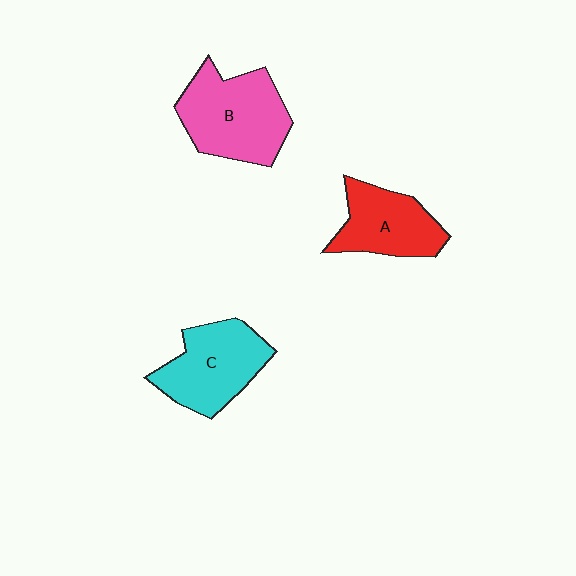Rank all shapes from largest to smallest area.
From largest to smallest: B (pink), C (cyan), A (red).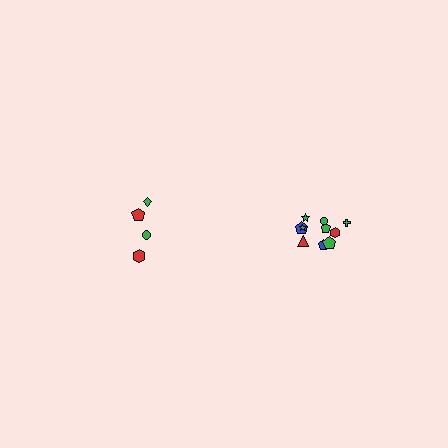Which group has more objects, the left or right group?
The right group.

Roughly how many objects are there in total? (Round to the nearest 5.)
Roughly 15 objects in total.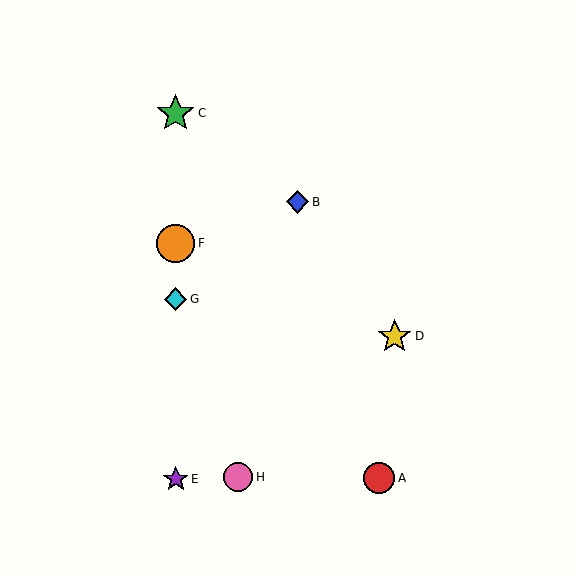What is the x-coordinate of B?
Object B is at x≈297.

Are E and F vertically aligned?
Yes, both are at x≈176.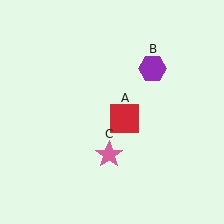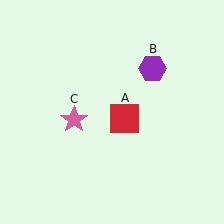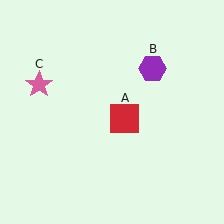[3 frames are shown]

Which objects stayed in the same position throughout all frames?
Red square (object A) and purple hexagon (object B) remained stationary.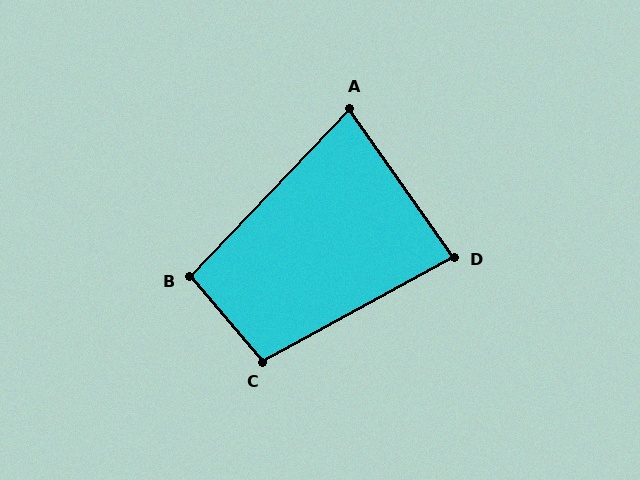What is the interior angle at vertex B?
Approximately 96 degrees (obtuse).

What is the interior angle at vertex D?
Approximately 84 degrees (acute).